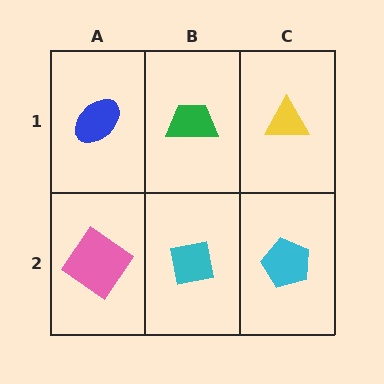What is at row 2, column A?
A pink diamond.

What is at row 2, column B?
A cyan square.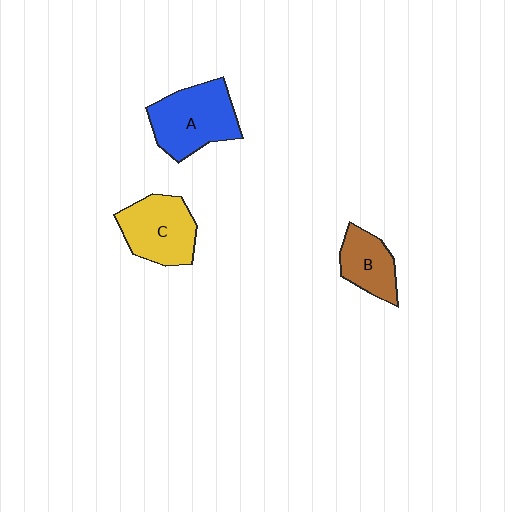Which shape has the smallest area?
Shape B (brown).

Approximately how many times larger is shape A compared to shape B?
Approximately 1.6 times.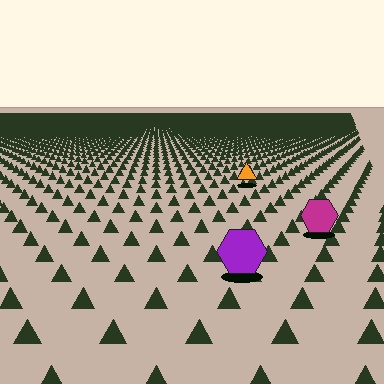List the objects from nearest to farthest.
From nearest to farthest: the purple hexagon, the magenta hexagon, the orange triangle.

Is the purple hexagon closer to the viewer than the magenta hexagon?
Yes. The purple hexagon is closer — you can tell from the texture gradient: the ground texture is coarser near it.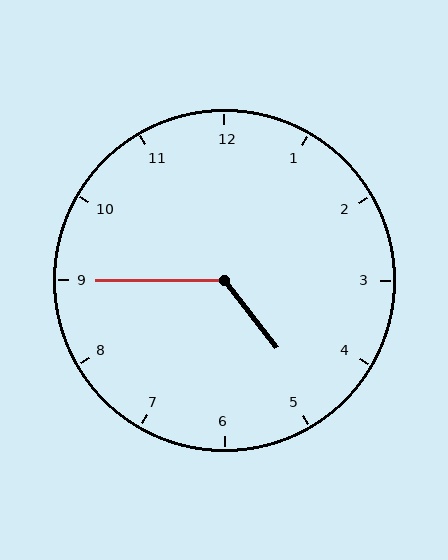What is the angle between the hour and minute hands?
Approximately 128 degrees.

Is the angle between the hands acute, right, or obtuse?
It is obtuse.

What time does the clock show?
4:45.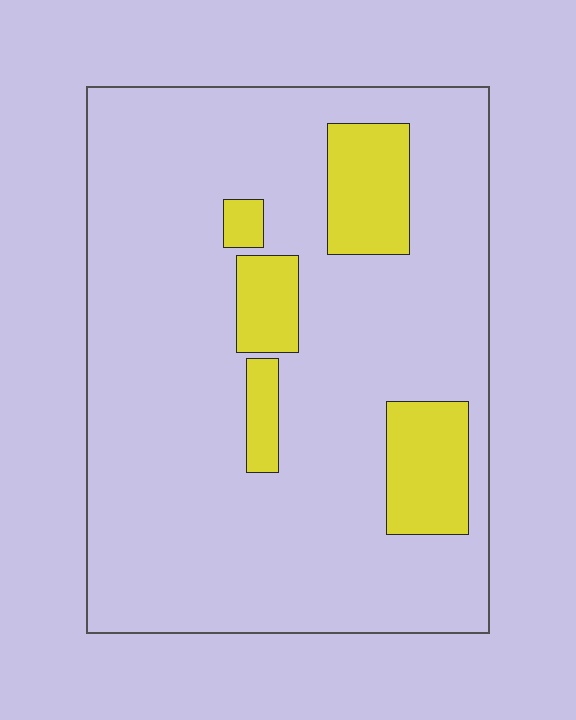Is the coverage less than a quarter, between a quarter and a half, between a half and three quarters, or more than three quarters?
Less than a quarter.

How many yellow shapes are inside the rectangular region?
5.